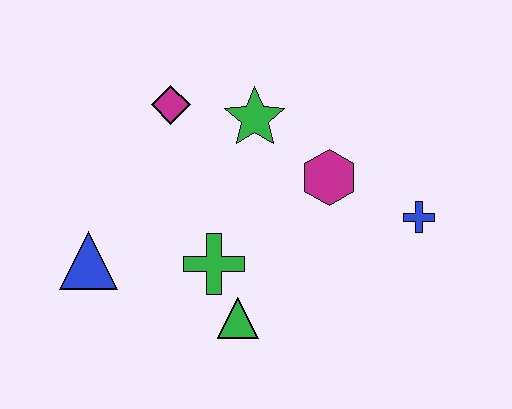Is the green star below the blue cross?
No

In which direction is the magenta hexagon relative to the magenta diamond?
The magenta hexagon is to the right of the magenta diamond.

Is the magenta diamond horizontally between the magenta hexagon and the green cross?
No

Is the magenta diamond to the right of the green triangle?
No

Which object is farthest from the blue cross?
The blue triangle is farthest from the blue cross.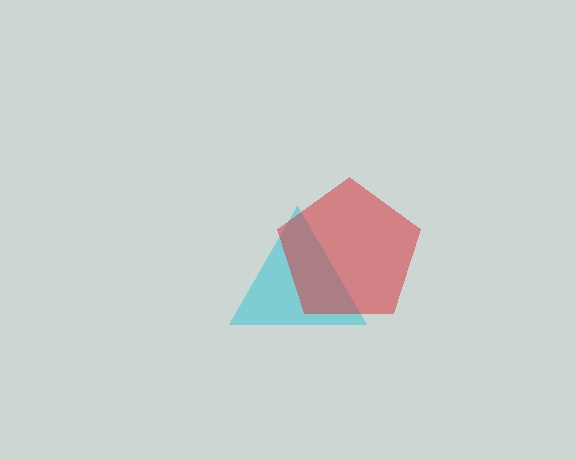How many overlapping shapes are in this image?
There are 2 overlapping shapes in the image.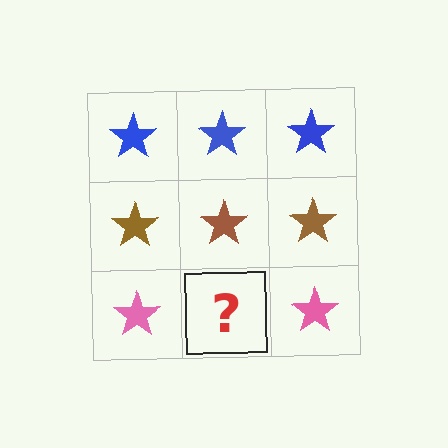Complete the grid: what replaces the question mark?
The question mark should be replaced with a pink star.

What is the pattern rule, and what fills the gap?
The rule is that each row has a consistent color. The gap should be filled with a pink star.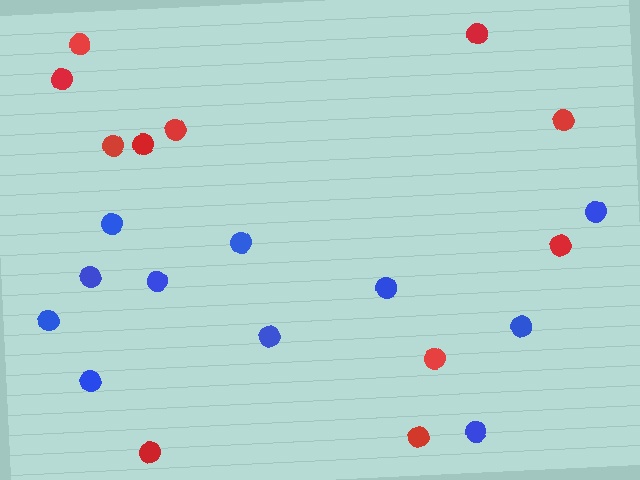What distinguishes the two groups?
There are 2 groups: one group of blue circles (11) and one group of red circles (11).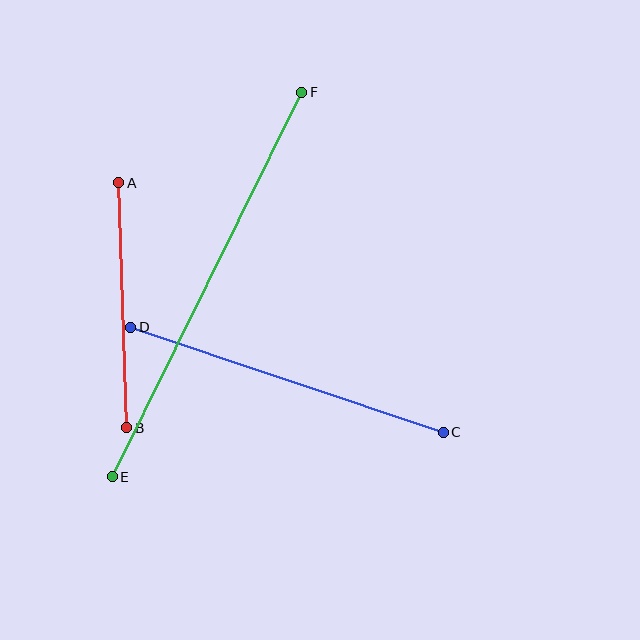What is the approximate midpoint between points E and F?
The midpoint is at approximately (207, 285) pixels.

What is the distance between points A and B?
The distance is approximately 245 pixels.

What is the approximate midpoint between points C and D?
The midpoint is at approximately (287, 380) pixels.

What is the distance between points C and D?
The distance is approximately 330 pixels.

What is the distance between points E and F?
The distance is approximately 429 pixels.